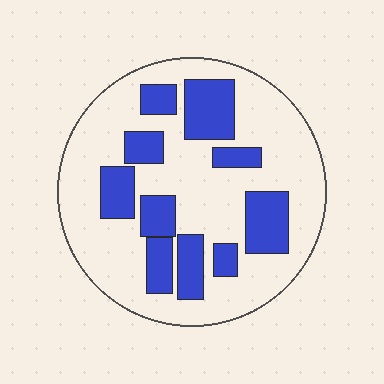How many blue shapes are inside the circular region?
10.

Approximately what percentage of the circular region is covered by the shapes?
Approximately 30%.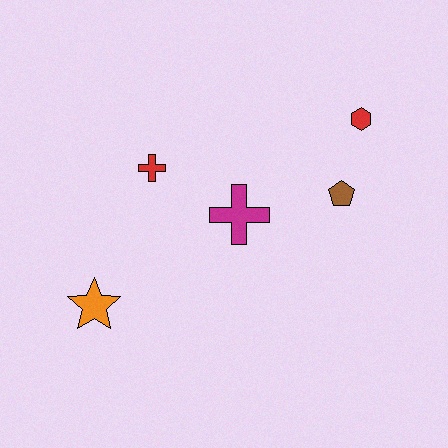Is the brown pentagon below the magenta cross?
No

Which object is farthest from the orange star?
The red hexagon is farthest from the orange star.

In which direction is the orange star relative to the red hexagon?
The orange star is to the left of the red hexagon.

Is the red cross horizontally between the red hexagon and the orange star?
Yes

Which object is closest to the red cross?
The magenta cross is closest to the red cross.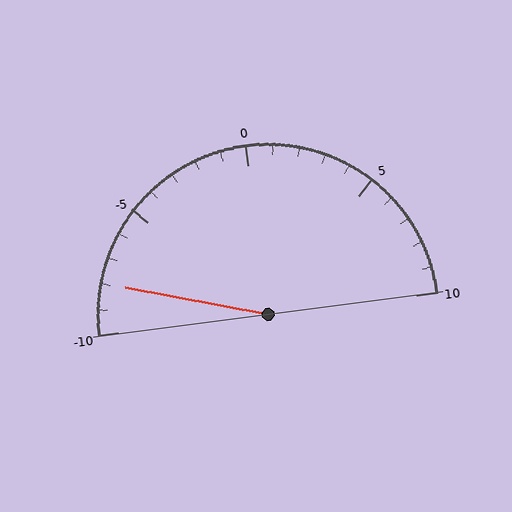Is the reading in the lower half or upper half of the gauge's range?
The reading is in the lower half of the range (-10 to 10).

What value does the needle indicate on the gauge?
The needle indicates approximately -8.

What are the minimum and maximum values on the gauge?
The gauge ranges from -10 to 10.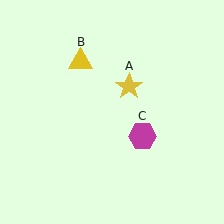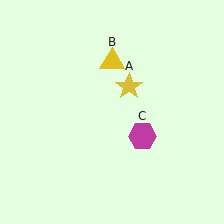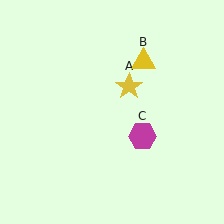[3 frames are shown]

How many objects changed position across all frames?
1 object changed position: yellow triangle (object B).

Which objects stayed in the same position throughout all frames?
Yellow star (object A) and magenta hexagon (object C) remained stationary.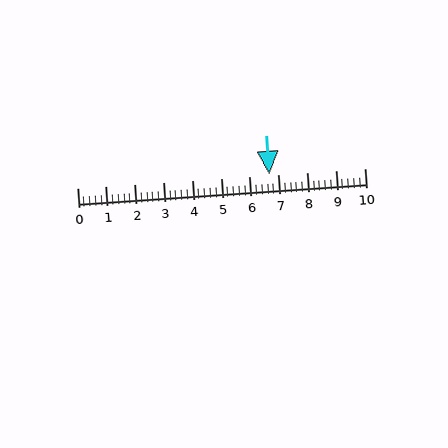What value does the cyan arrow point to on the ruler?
The cyan arrow points to approximately 6.7.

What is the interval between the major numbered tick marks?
The major tick marks are spaced 1 units apart.